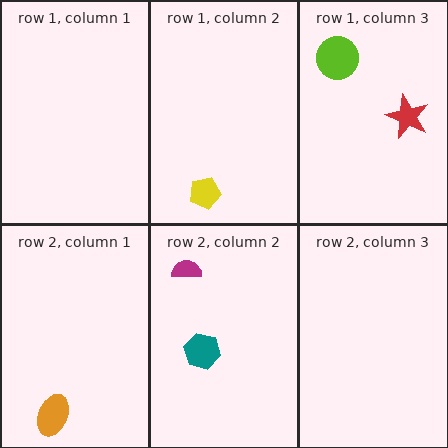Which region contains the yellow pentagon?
The row 1, column 2 region.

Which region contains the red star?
The row 1, column 3 region.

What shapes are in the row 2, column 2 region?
The teal hexagon, the magenta semicircle.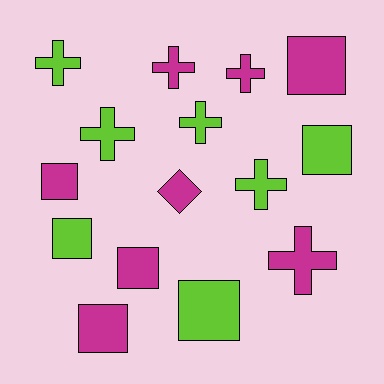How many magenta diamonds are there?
There is 1 magenta diamond.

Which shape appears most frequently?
Cross, with 7 objects.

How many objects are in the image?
There are 15 objects.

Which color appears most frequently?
Magenta, with 8 objects.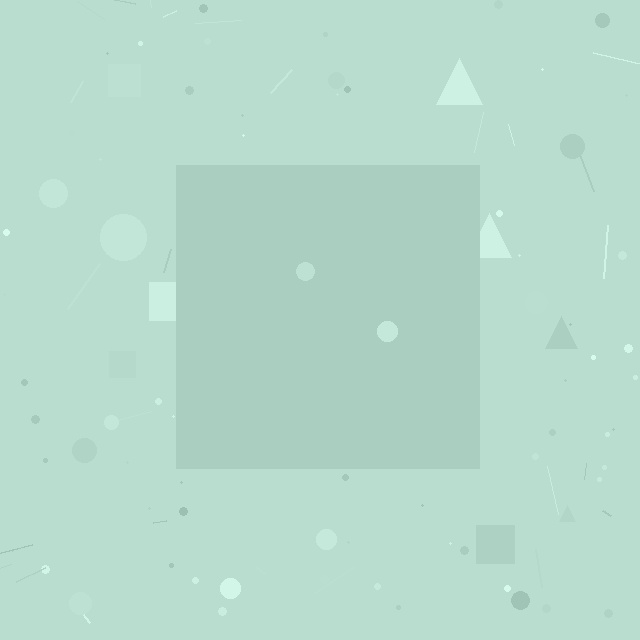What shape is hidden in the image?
A square is hidden in the image.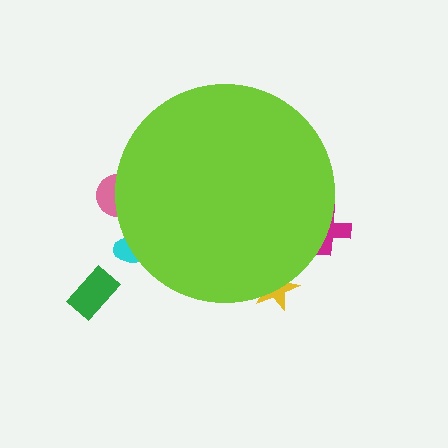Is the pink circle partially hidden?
Yes, the pink circle is partially hidden behind the lime circle.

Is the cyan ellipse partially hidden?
Yes, the cyan ellipse is partially hidden behind the lime circle.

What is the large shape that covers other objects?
A lime circle.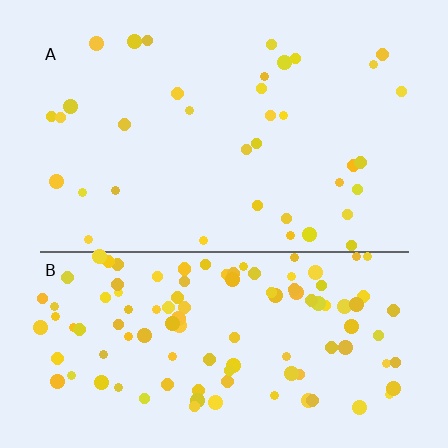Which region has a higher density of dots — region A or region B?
B (the bottom).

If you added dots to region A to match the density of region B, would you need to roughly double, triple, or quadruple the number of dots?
Approximately triple.